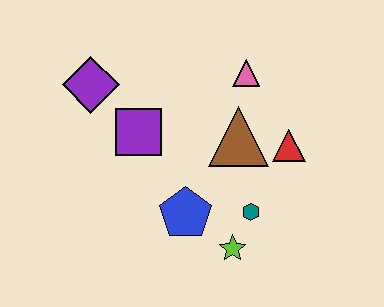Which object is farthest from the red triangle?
The purple diamond is farthest from the red triangle.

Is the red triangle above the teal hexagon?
Yes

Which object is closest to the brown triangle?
The red triangle is closest to the brown triangle.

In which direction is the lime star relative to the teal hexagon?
The lime star is below the teal hexagon.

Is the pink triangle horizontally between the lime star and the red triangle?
Yes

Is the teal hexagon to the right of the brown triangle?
Yes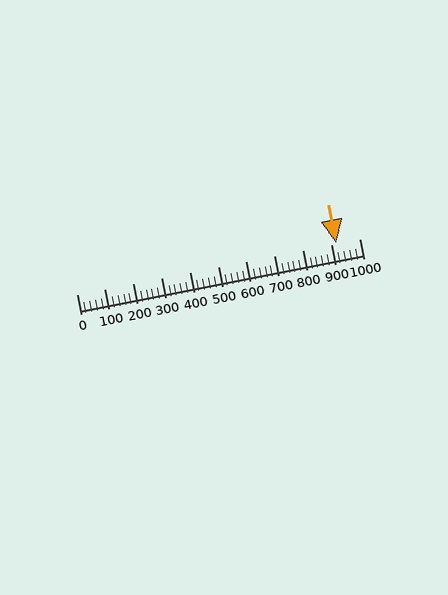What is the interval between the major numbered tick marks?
The major tick marks are spaced 100 units apart.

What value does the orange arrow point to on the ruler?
The orange arrow points to approximately 920.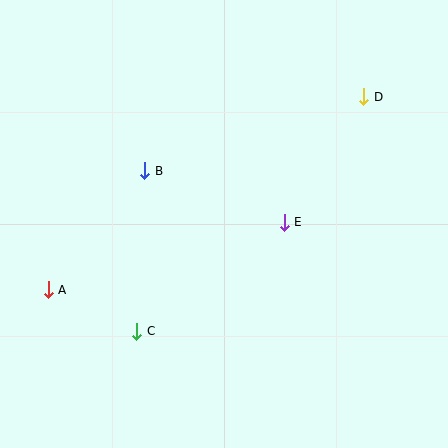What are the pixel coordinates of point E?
Point E is at (284, 222).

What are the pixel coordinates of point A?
Point A is at (48, 290).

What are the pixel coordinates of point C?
Point C is at (137, 331).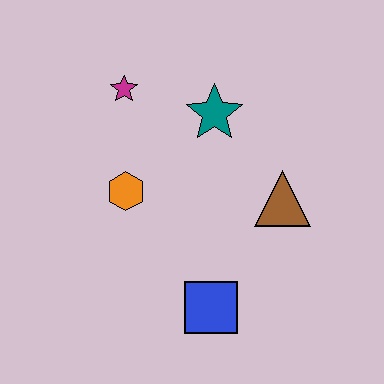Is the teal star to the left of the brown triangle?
Yes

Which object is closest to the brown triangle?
The teal star is closest to the brown triangle.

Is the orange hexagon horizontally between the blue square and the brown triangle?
No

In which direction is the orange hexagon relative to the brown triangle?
The orange hexagon is to the left of the brown triangle.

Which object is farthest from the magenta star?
The blue square is farthest from the magenta star.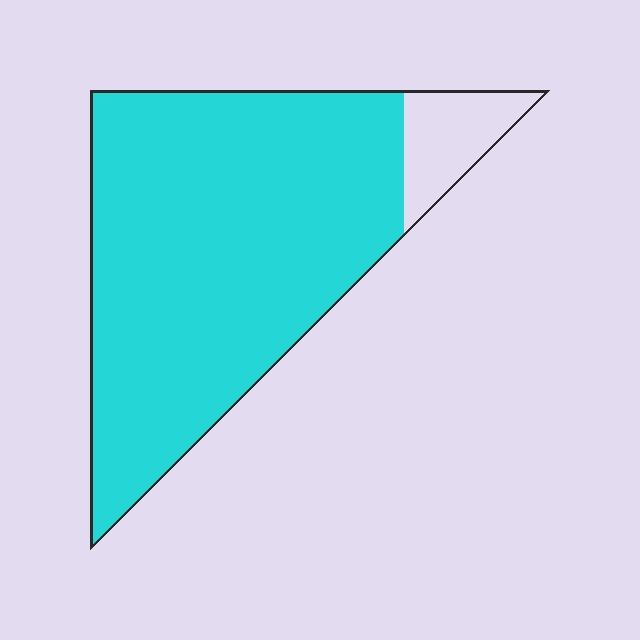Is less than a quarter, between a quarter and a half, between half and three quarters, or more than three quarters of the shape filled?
More than three quarters.